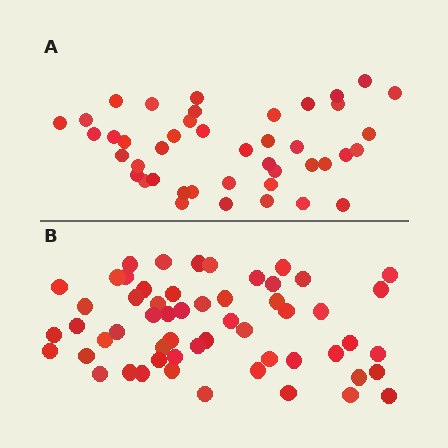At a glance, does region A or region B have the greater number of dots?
Region B (the bottom region) has more dots.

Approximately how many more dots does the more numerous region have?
Region B has approximately 15 more dots than region A.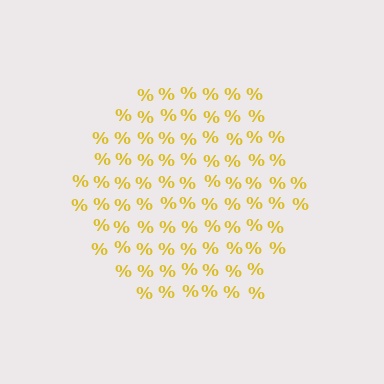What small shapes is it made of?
It is made of small percent signs.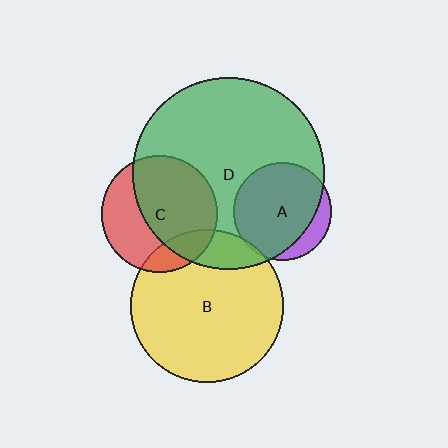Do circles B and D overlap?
Yes.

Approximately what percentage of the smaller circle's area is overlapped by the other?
Approximately 15%.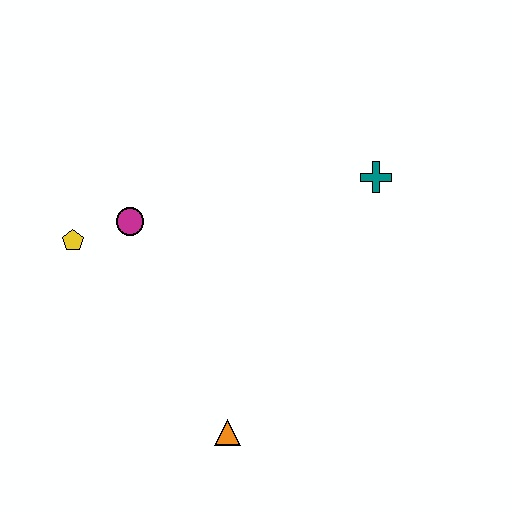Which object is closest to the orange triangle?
The magenta circle is closest to the orange triangle.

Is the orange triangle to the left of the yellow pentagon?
No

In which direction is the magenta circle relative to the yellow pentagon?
The magenta circle is to the right of the yellow pentagon.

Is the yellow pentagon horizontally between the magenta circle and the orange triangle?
No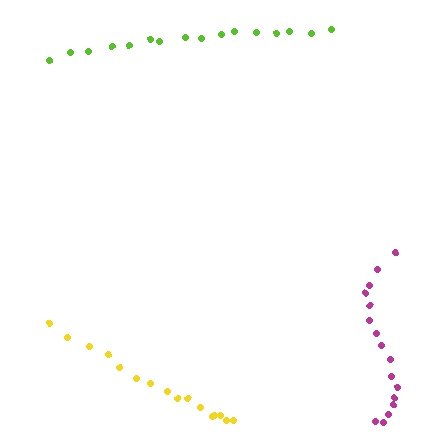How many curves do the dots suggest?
There are 3 distinct paths.